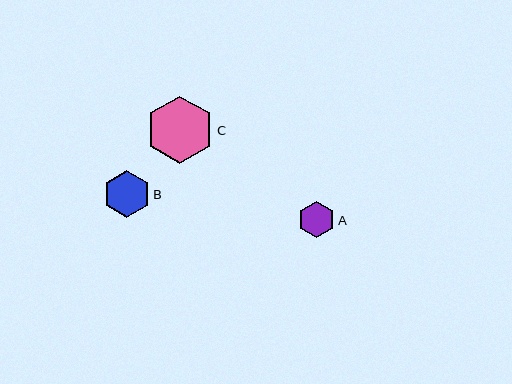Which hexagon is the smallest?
Hexagon A is the smallest with a size of approximately 36 pixels.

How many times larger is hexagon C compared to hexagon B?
Hexagon C is approximately 1.4 times the size of hexagon B.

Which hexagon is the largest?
Hexagon C is the largest with a size of approximately 68 pixels.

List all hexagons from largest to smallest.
From largest to smallest: C, B, A.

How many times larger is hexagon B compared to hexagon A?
Hexagon B is approximately 1.3 times the size of hexagon A.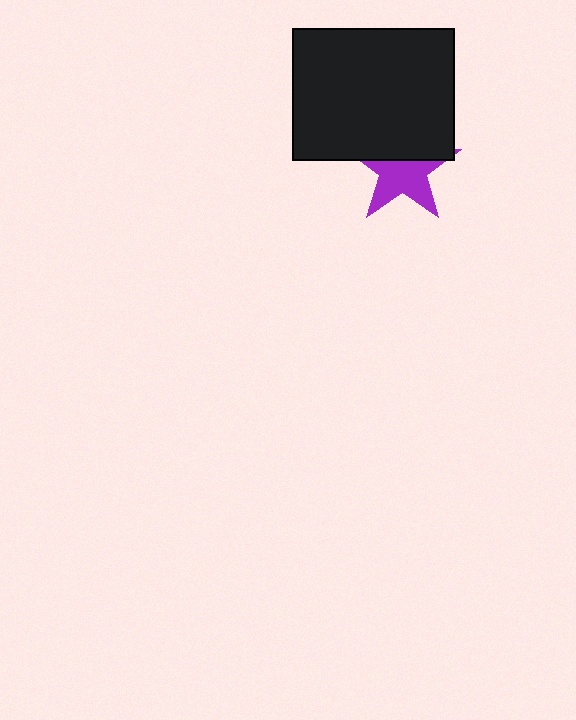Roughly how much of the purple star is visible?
About half of it is visible (roughly 58%).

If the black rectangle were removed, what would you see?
You would see the complete purple star.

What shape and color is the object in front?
The object in front is a black rectangle.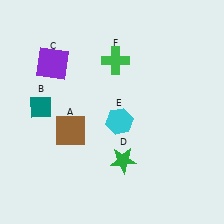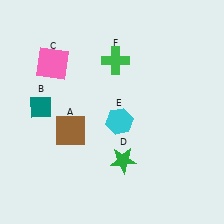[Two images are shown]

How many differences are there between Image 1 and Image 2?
There is 1 difference between the two images.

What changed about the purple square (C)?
In Image 1, C is purple. In Image 2, it changed to pink.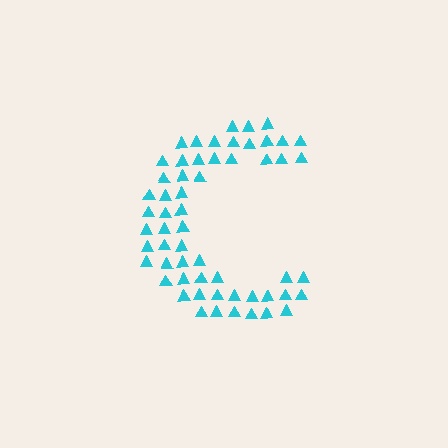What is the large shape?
The large shape is the letter C.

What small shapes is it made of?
It is made of small triangles.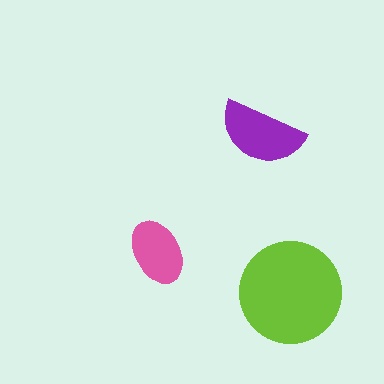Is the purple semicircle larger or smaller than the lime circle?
Smaller.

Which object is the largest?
The lime circle.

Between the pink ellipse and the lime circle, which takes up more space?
The lime circle.